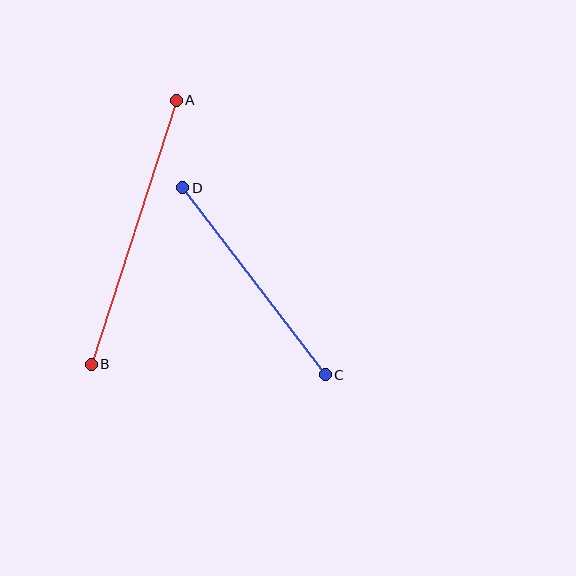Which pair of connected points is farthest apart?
Points A and B are farthest apart.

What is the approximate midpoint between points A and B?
The midpoint is at approximately (134, 232) pixels.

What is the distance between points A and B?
The distance is approximately 277 pixels.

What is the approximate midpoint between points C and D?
The midpoint is at approximately (254, 281) pixels.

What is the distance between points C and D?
The distance is approximately 235 pixels.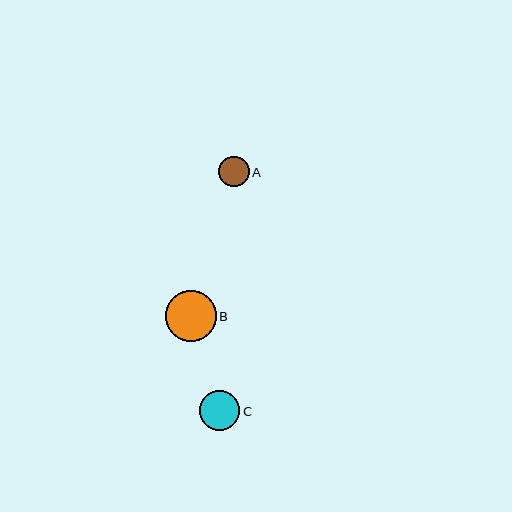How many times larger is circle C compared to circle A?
Circle C is approximately 1.3 times the size of circle A.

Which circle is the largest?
Circle B is the largest with a size of approximately 50 pixels.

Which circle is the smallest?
Circle A is the smallest with a size of approximately 30 pixels.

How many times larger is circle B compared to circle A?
Circle B is approximately 1.7 times the size of circle A.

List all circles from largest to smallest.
From largest to smallest: B, C, A.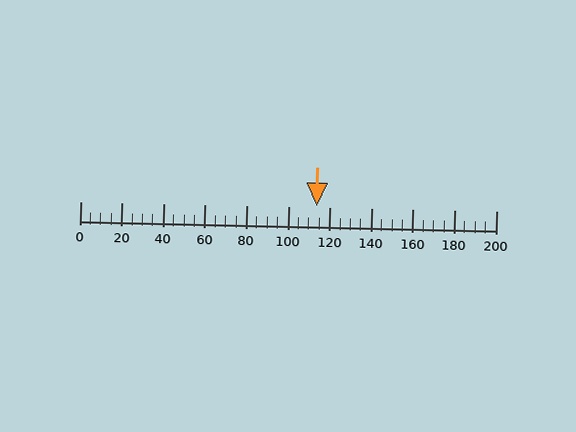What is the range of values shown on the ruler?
The ruler shows values from 0 to 200.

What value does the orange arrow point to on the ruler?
The orange arrow points to approximately 114.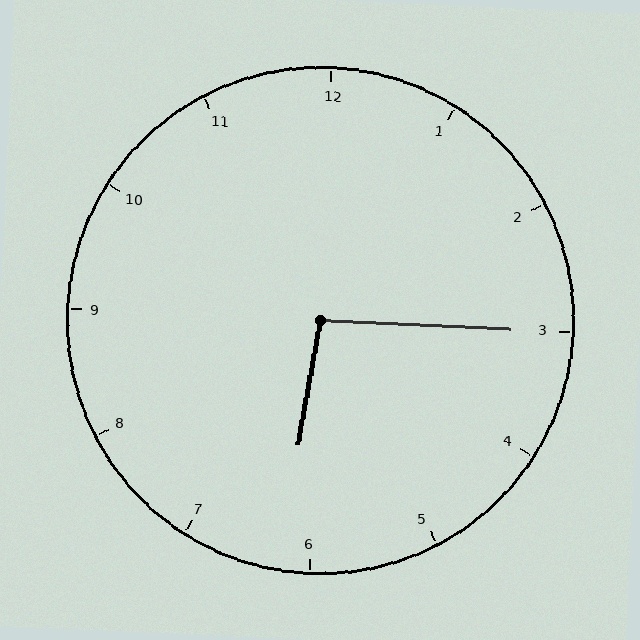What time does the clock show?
6:15.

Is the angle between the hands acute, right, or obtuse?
It is obtuse.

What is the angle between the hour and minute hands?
Approximately 98 degrees.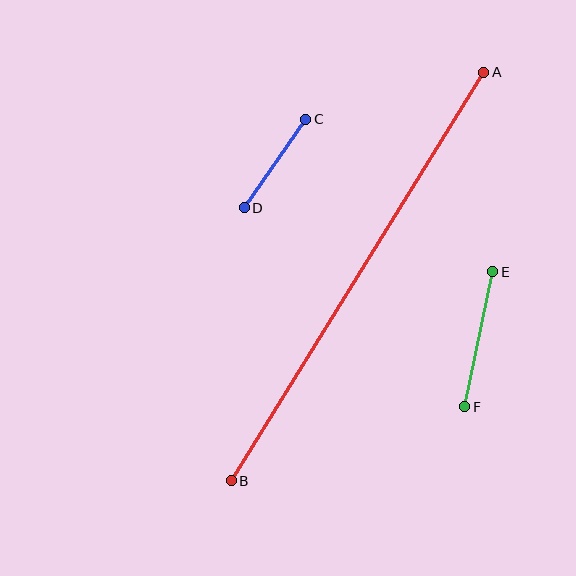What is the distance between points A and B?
The distance is approximately 480 pixels.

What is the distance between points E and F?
The distance is approximately 138 pixels.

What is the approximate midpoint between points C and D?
The midpoint is at approximately (275, 163) pixels.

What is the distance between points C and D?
The distance is approximately 108 pixels.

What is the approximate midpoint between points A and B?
The midpoint is at approximately (358, 277) pixels.